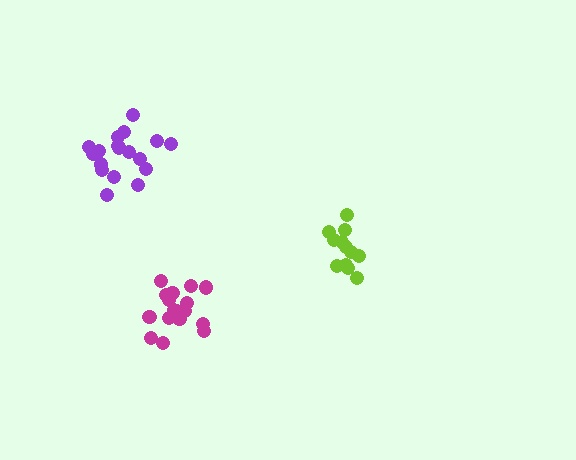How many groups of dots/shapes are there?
There are 3 groups.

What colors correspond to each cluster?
The clusters are colored: magenta, purple, lime.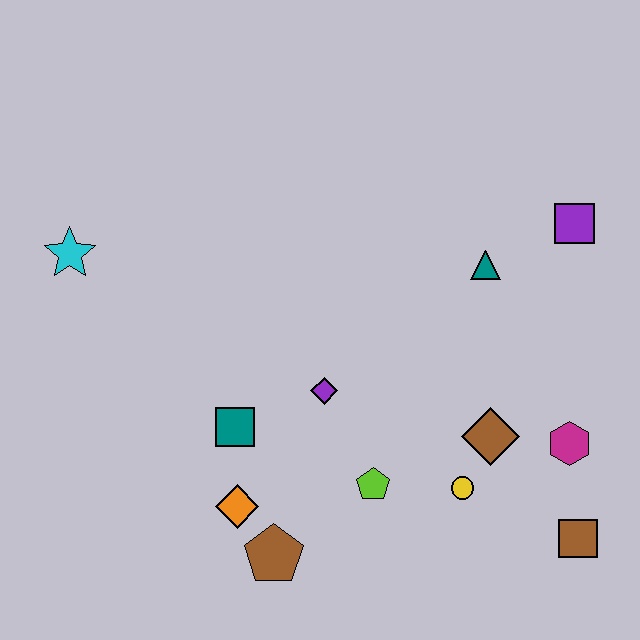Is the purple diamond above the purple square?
No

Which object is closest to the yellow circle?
The brown diamond is closest to the yellow circle.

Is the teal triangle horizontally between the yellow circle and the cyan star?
No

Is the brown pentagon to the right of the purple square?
No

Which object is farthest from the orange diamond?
The purple square is farthest from the orange diamond.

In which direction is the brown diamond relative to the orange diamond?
The brown diamond is to the right of the orange diamond.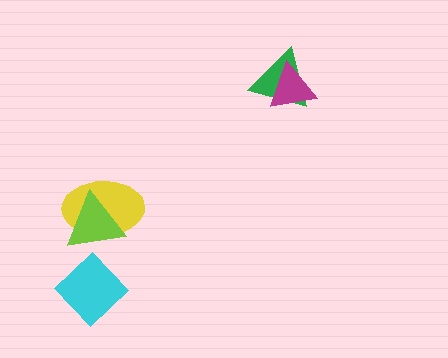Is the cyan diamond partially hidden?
No, no other shape covers it.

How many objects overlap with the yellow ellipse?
1 object overlaps with the yellow ellipse.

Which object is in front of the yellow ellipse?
The lime triangle is in front of the yellow ellipse.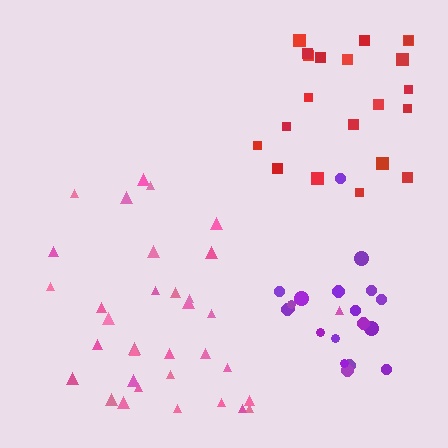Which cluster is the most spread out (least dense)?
Red.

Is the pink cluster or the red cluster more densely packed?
Pink.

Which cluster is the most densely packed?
Purple.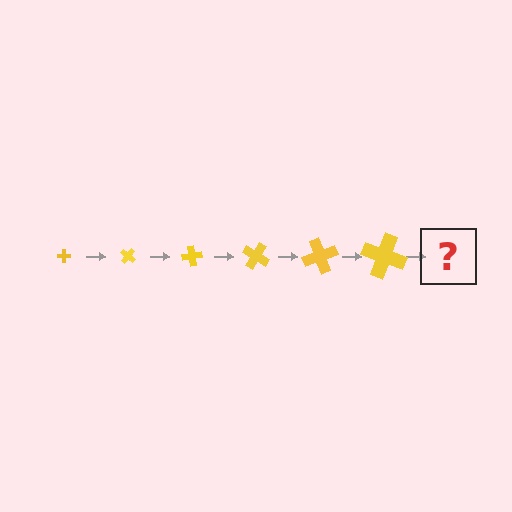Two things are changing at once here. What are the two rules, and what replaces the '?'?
The two rules are that the cross grows larger each step and it rotates 40 degrees each step. The '?' should be a cross, larger than the previous one and rotated 240 degrees from the start.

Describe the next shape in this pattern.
It should be a cross, larger than the previous one and rotated 240 degrees from the start.